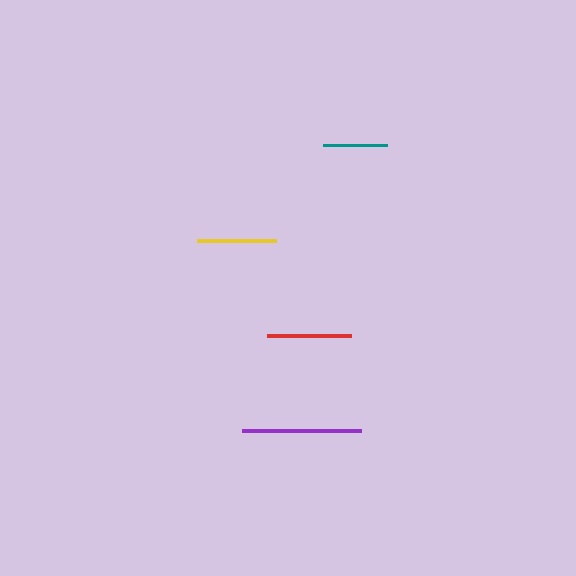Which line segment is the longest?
The purple line is the longest at approximately 118 pixels.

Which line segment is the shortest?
The teal line is the shortest at approximately 64 pixels.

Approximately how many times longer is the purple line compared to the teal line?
The purple line is approximately 1.9 times the length of the teal line.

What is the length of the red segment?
The red segment is approximately 84 pixels long.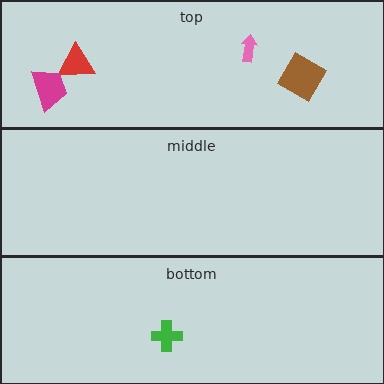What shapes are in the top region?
The pink arrow, the red triangle, the magenta trapezoid, the brown square.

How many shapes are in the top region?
4.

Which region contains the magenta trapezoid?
The top region.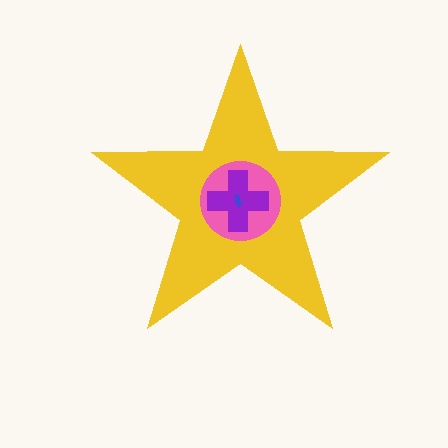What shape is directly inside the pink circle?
The purple cross.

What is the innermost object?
The blue arrow.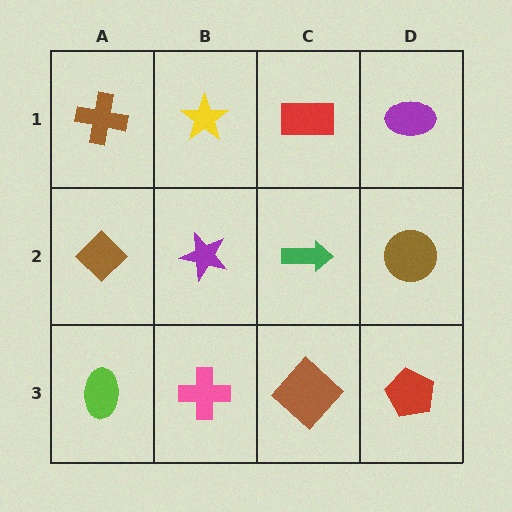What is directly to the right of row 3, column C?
A red pentagon.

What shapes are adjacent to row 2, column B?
A yellow star (row 1, column B), a pink cross (row 3, column B), a brown diamond (row 2, column A), a green arrow (row 2, column C).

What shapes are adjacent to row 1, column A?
A brown diamond (row 2, column A), a yellow star (row 1, column B).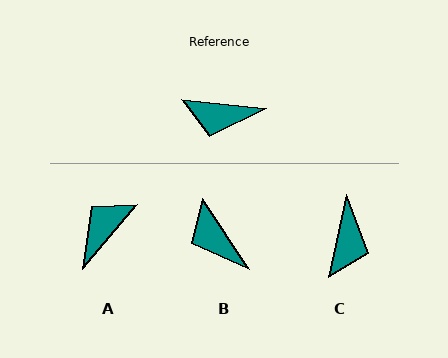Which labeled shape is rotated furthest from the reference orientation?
A, about 125 degrees away.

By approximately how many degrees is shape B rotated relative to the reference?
Approximately 50 degrees clockwise.